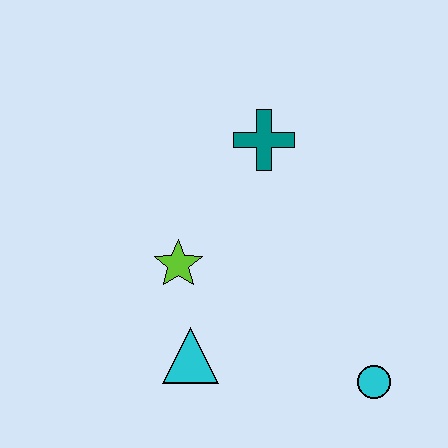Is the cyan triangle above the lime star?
No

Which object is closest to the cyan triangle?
The lime star is closest to the cyan triangle.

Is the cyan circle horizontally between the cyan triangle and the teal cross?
No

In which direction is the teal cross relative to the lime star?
The teal cross is above the lime star.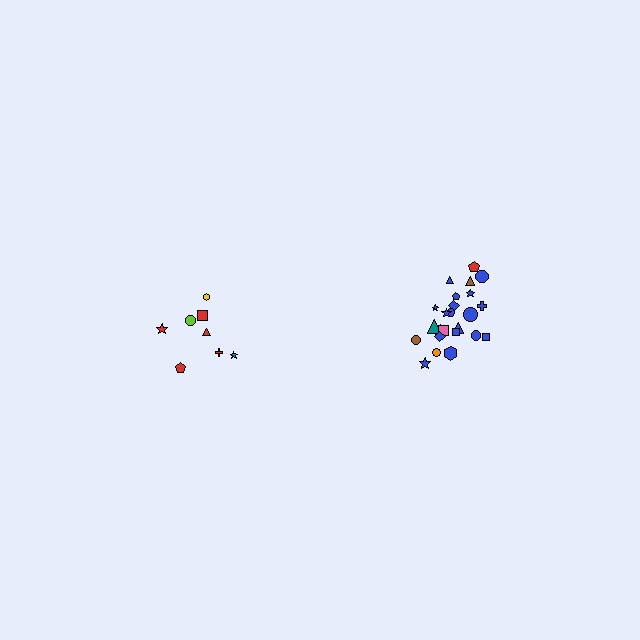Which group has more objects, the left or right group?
The right group.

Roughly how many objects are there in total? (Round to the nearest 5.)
Roughly 35 objects in total.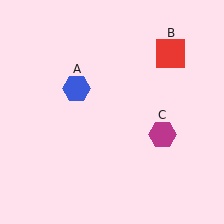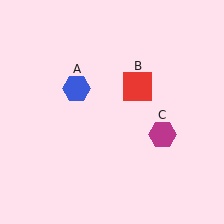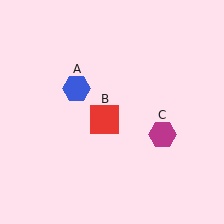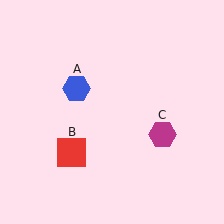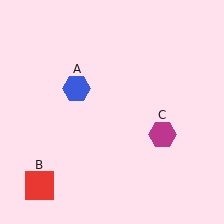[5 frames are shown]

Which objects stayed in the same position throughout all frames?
Blue hexagon (object A) and magenta hexagon (object C) remained stationary.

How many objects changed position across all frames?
1 object changed position: red square (object B).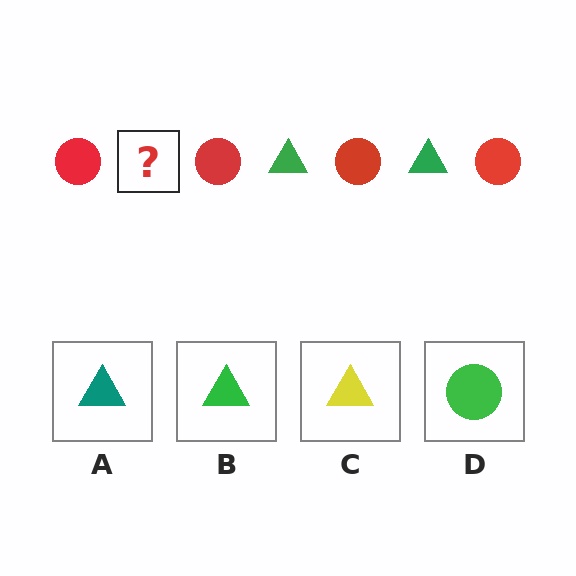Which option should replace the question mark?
Option B.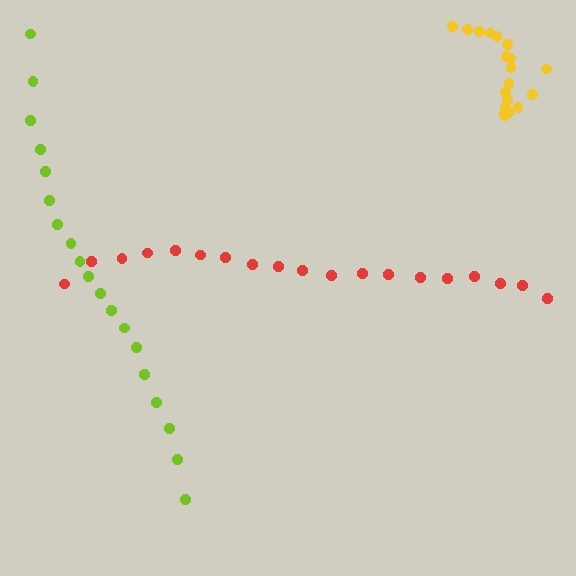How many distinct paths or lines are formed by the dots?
There are 3 distinct paths.